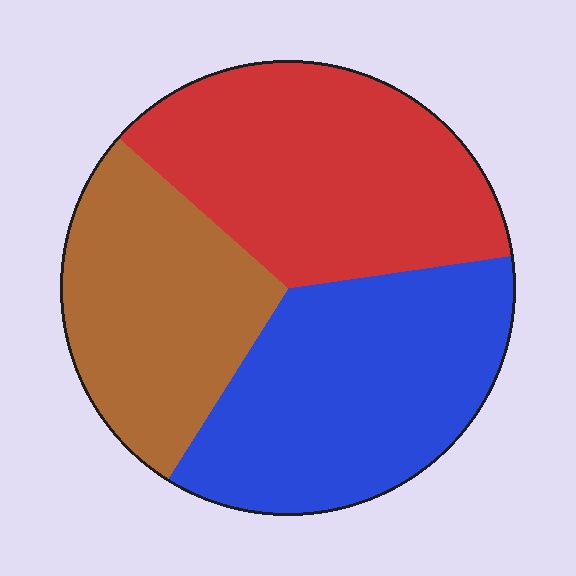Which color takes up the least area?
Brown, at roughly 30%.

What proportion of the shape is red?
Red takes up between a quarter and a half of the shape.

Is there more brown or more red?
Red.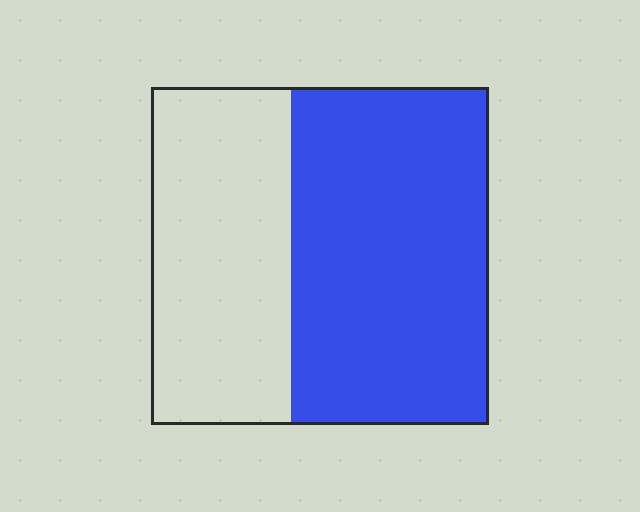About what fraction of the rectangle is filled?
About three fifths (3/5).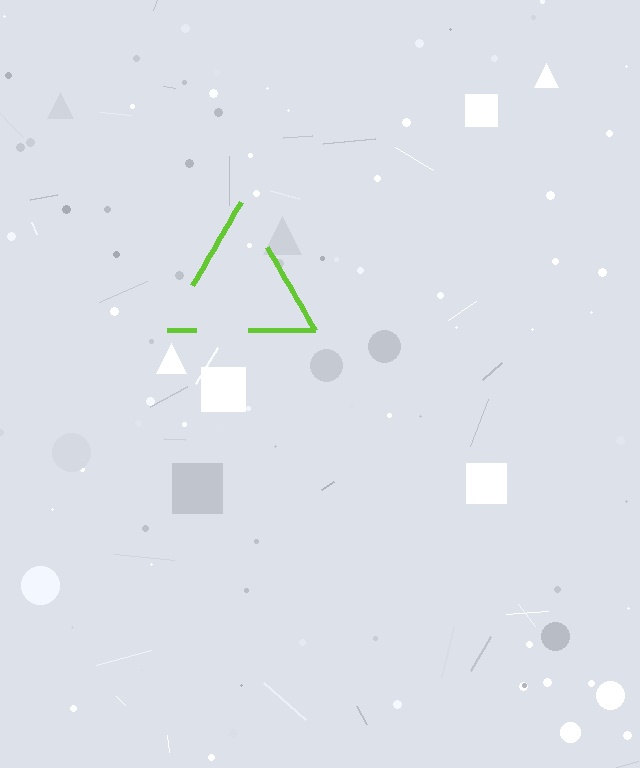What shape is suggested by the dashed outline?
The dashed outline suggests a triangle.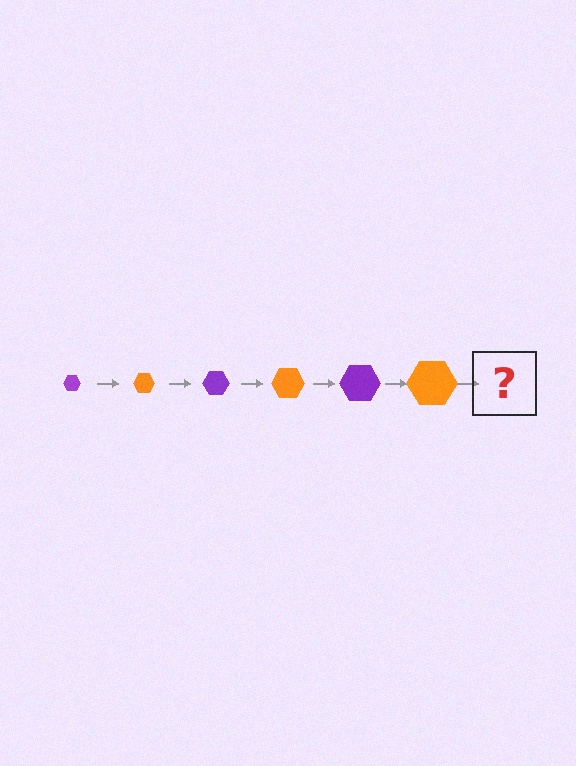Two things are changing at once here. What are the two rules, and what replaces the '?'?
The two rules are that the hexagon grows larger each step and the color cycles through purple and orange. The '?' should be a purple hexagon, larger than the previous one.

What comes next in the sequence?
The next element should be a purple hexagon, larger than the previous one.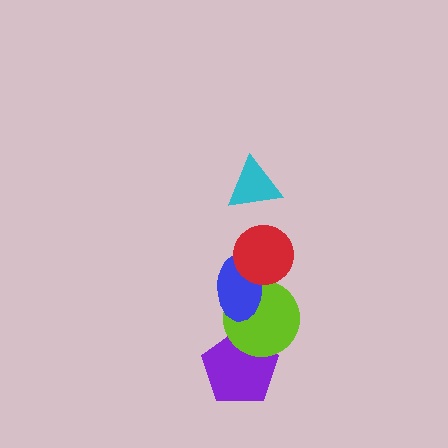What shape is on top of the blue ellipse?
The red circle is on top of the blue ellipse.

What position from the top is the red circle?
The red circle is 2nd from the top.